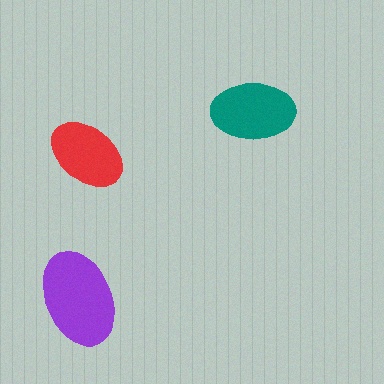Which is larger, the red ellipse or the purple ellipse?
The purple one.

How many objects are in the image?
There are 3 objects in the image.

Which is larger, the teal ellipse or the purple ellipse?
The purple one.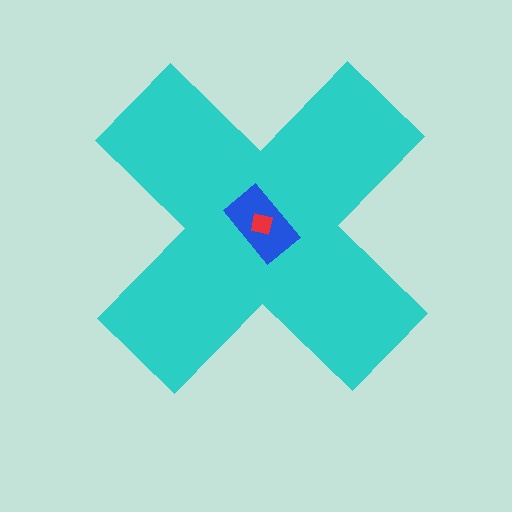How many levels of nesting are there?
3.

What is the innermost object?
The red square.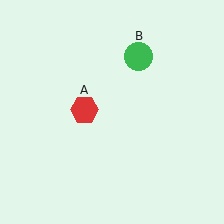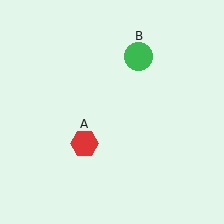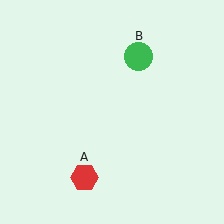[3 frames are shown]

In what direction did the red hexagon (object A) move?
The red hexagon (object A) moved down.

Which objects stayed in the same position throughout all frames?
Green circle (object B) remained stationary.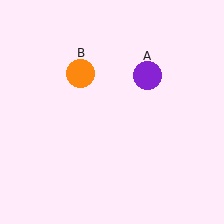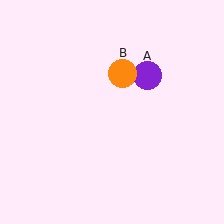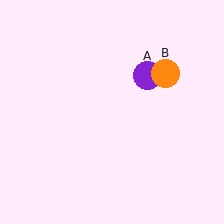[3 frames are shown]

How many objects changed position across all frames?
1 object changed position: orange circle (object B).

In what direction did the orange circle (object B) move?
The orange circle (object B) moved right.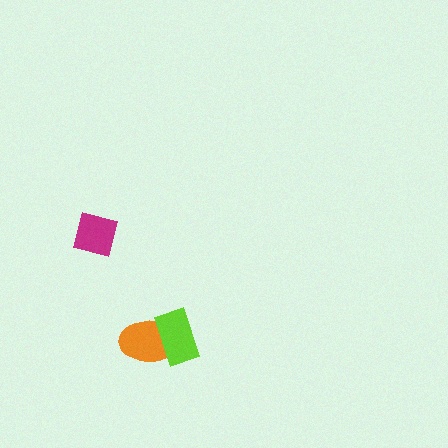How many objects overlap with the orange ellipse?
1 object overlaps with the orange ellipse.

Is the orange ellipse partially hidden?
Yes, it is partially covered by another shape.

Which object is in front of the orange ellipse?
The lime rectangle is in front of the orange ellipse.